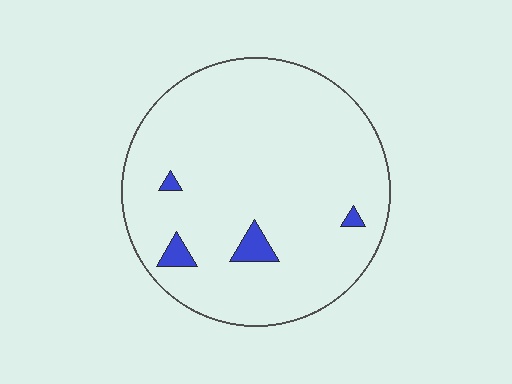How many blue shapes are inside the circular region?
4.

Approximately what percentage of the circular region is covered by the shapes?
Approximately 5%.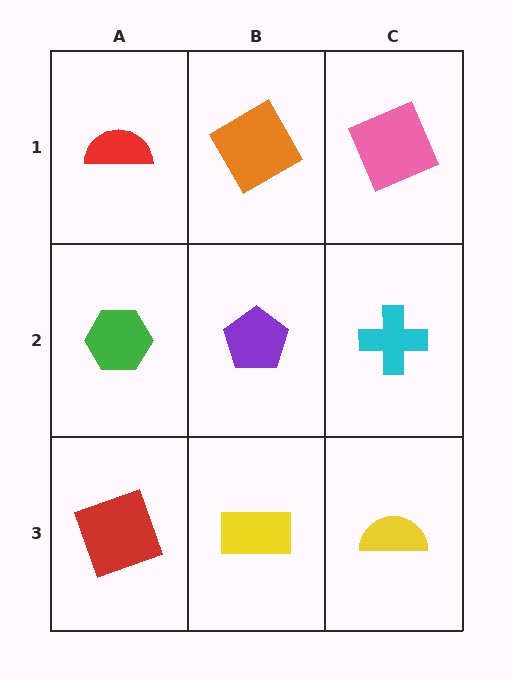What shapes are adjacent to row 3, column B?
A purple pentagon (row 2, column B), a red square (row 3, column A), a yellow semicircle (row 3, column C).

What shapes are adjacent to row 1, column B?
A purple pentagon (row 2, column B), a red semicircle (row 1, column A), a pink square (row 1, column C).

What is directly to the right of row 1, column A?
An orange diamond.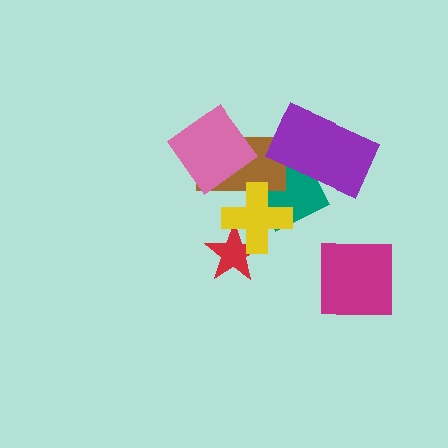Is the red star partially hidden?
Yes, it is partially covered by another shape.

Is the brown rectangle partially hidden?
Yes, it is partially covered by another shape.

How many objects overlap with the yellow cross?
3 objects overlap with the yellow cross.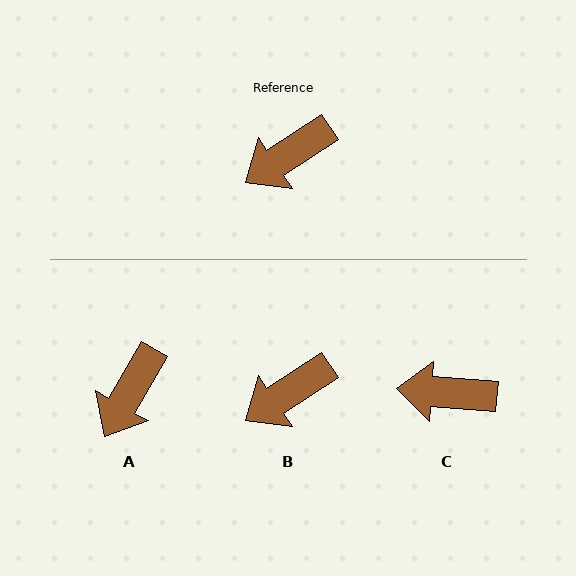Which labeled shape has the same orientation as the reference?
B.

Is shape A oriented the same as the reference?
No, it is off by about 26 degrees.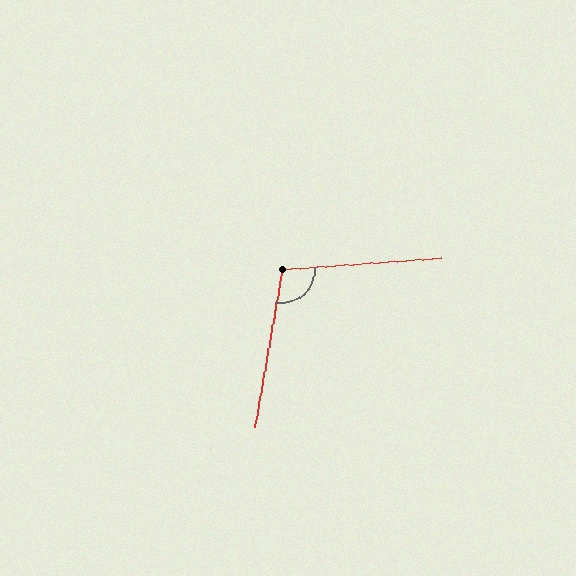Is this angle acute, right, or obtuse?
It is obtuse.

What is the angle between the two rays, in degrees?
Approximately 104 degrees.